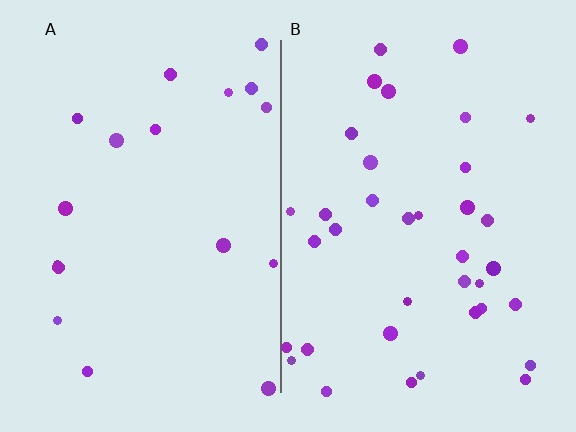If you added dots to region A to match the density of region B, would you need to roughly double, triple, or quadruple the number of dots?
Approximately double.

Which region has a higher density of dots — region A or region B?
B (the right).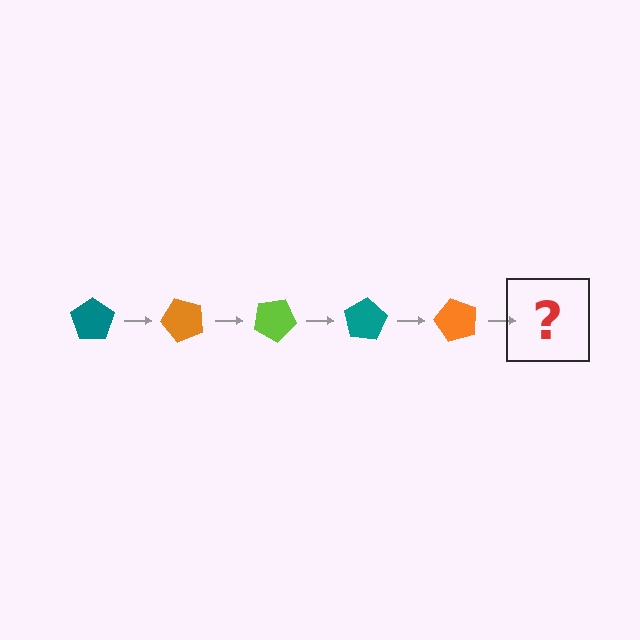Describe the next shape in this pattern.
It should be a lime pentagon, rotated 250 degrees from the start.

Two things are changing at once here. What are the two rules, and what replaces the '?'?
The two rules are that it rotates 50 degrees each step and the color cycles through teal, orange, and lime. The '?' should be a lime pentagon, rotated 250 degrees from the start.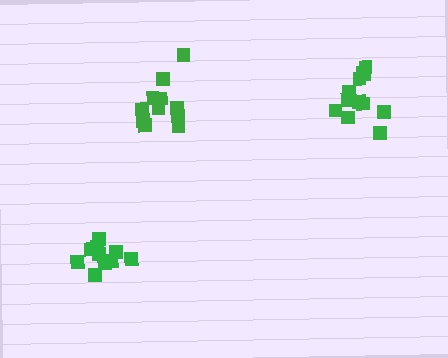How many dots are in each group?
Group 1: 11 dots, Group 2: 12 dots, Group 3: 11 dots (34 total).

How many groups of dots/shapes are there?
There are 3 groups.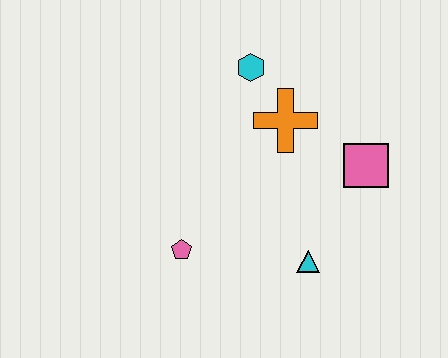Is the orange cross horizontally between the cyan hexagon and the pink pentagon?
No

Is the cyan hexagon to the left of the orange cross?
Yes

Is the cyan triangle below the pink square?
Yes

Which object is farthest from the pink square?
The pink pentagon is farthest from the pink square.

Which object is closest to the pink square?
The orange cross is closest to the pink square.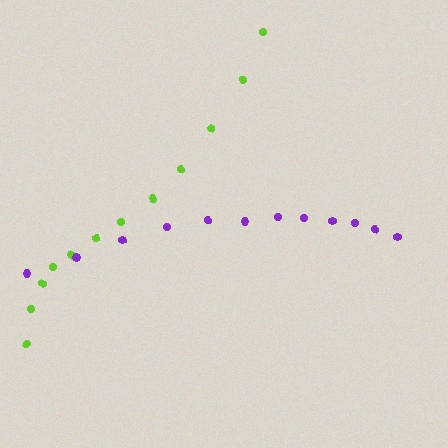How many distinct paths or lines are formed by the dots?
There are 2 distinct paths.